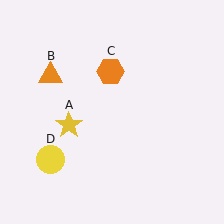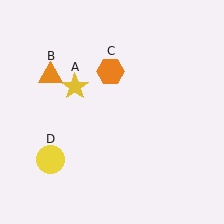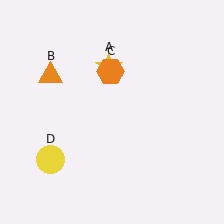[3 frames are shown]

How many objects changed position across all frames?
1 object changed position: yellow star (object A).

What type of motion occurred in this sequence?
The yellow star (object A) rotated clockwise around the center of the scene.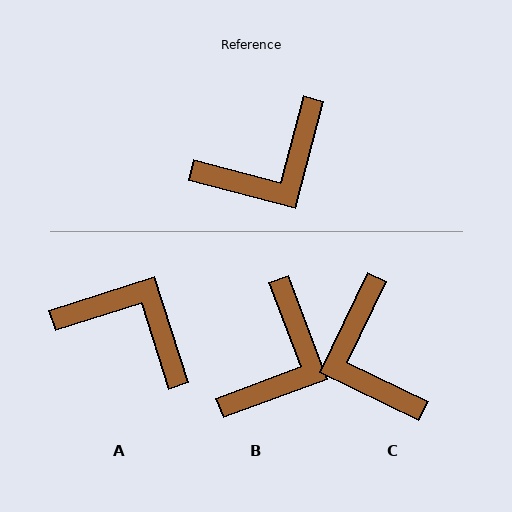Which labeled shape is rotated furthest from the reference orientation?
A, about 123 degrees away.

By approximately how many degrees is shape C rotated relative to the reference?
Approximately 101 degrees clockwise.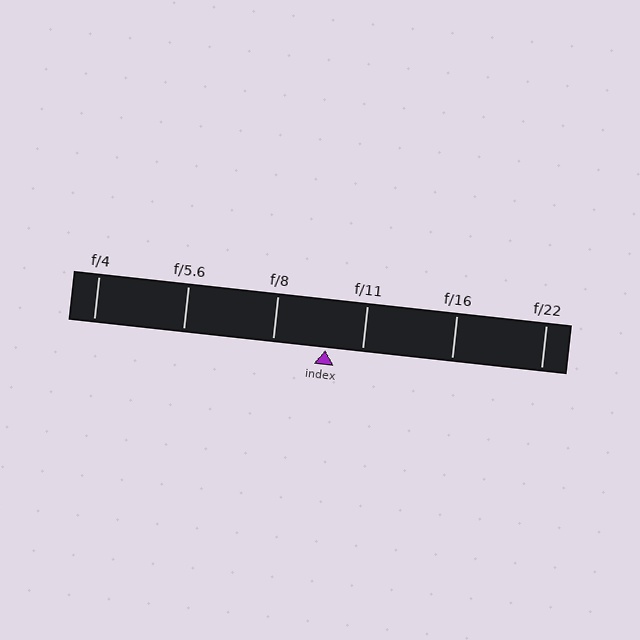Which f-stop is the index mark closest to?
The index mark is closest to f/11.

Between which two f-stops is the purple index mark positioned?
The index mark is between f/8 and f/11.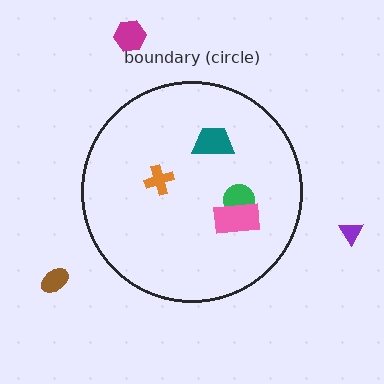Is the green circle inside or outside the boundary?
Inside.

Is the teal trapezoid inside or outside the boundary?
Inside.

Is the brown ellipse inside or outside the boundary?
Outside.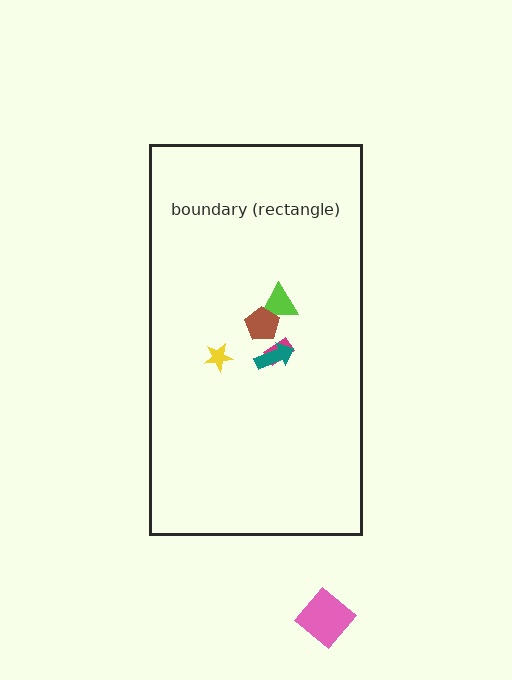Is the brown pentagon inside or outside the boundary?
Inside.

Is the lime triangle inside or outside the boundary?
Inside.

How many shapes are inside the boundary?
5 inside, 1 outside.